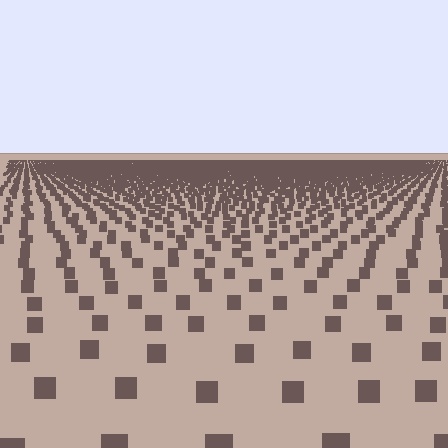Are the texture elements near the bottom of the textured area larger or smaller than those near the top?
Larger. Near the bottom, elements are closer to the viewer and appear at a bigger on-screen size.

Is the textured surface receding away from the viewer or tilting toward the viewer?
The surface is receding away from the viewer. Texture elements get smaller and denser toward the top.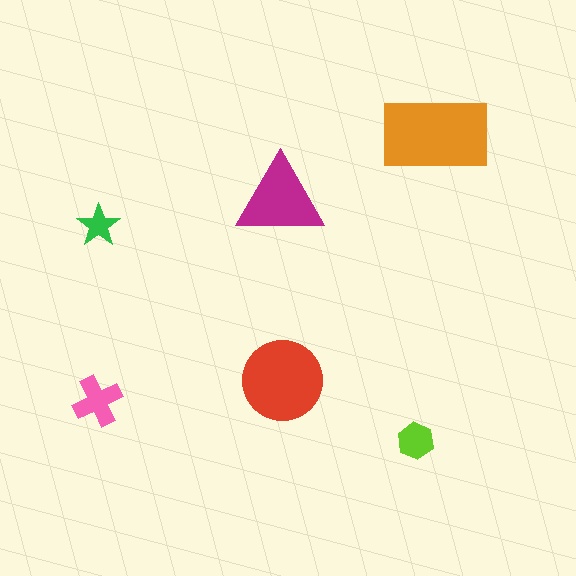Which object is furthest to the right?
The orange rectangle is rightmost.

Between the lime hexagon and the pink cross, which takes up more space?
The pink cross.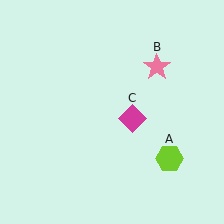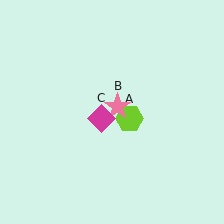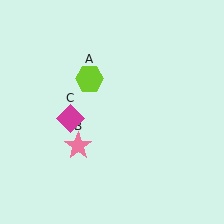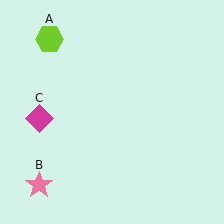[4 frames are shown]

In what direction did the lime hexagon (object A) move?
The lime hexagon (object A) moved up and to the left.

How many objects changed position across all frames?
3 objects changed position: lime hexagon (object A), pink star (object B), magenta diamond (object C).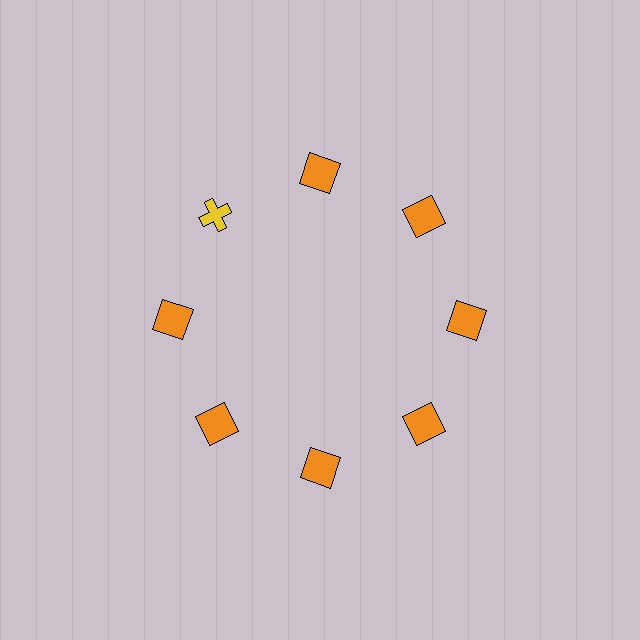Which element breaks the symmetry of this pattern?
The yellow cross at roughly the 10 o'clock position breaks the symmetry. All other shapes are orange squares.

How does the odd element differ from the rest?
It differs in both color (yellow instead of orange) and shape (cross instead of square).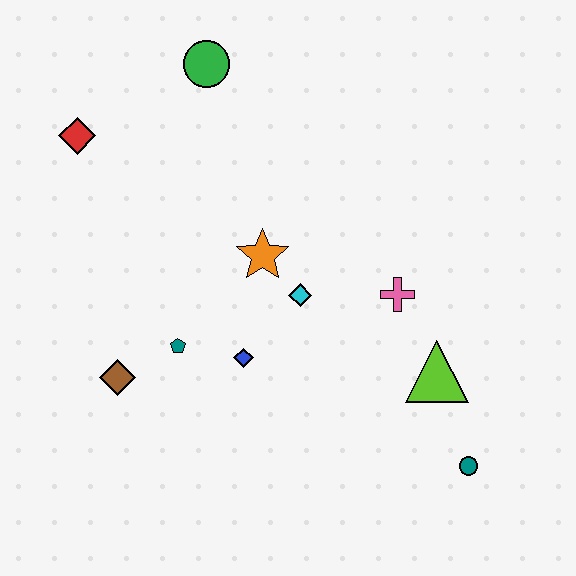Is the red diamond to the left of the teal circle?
Yes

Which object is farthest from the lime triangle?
The red diamond is farthest from the lime triangle.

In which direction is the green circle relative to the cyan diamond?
The green circle is above the cyan diamond.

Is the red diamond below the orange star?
No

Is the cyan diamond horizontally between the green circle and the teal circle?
Yes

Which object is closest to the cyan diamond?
The orange star is closest to the cyan diamond.